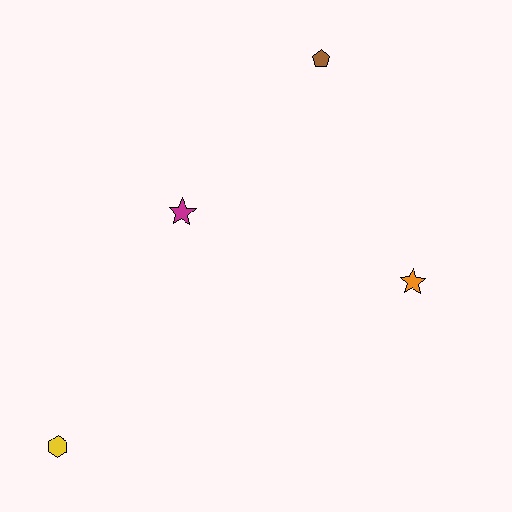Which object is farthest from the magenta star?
The yellow hexagon is farthest from the magenta star.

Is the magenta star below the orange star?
No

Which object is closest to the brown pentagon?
The magenta star is closest to the brown pentagon.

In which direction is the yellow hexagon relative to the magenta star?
The yellow hexagon is below the magenta star.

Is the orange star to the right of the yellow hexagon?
Yes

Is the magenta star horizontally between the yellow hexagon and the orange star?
Yes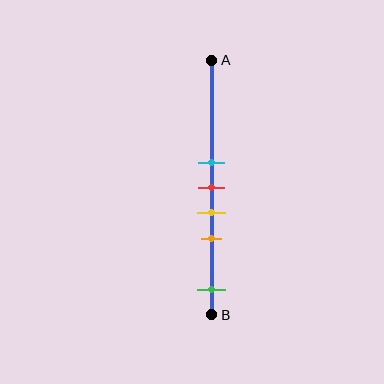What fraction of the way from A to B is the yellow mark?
The yellow mark is approximately 60% (0.6) of the way from A to B.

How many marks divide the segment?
There are 5 marks dividing the segment.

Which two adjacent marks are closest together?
The cyan and red marks are the closest adjacent pair.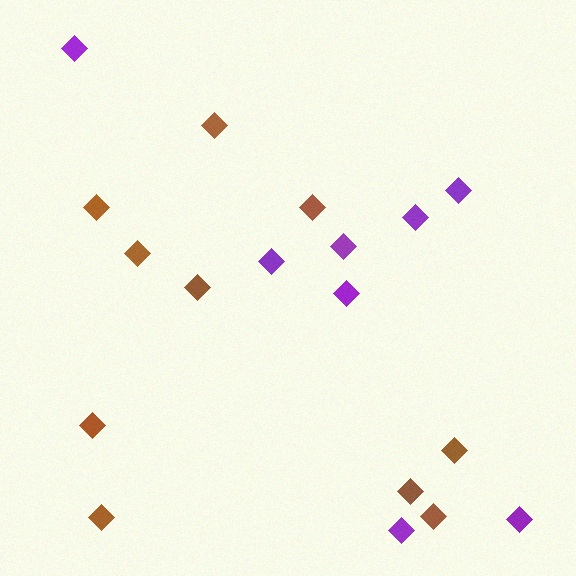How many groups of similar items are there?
There are 2 groups: one group of brown diamonds (10) and one group of purple diamonds (8).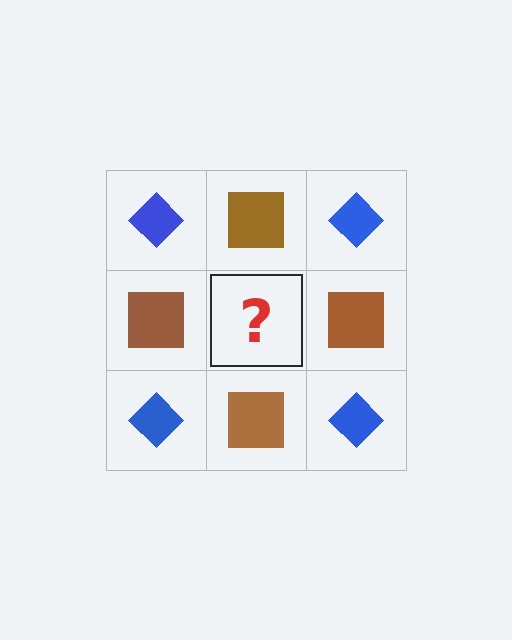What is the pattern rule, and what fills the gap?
The rule is that it alternates blue diamond and brown square in a checkerboard pattern. The gap should be filled with a blue diamond.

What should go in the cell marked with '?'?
The missing cell should contain a blue diamond.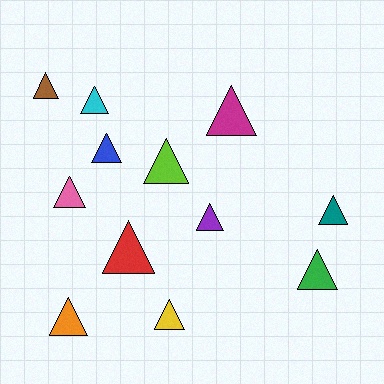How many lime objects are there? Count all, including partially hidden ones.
There is 1 lime object.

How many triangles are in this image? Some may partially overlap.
There are 12 triangles.